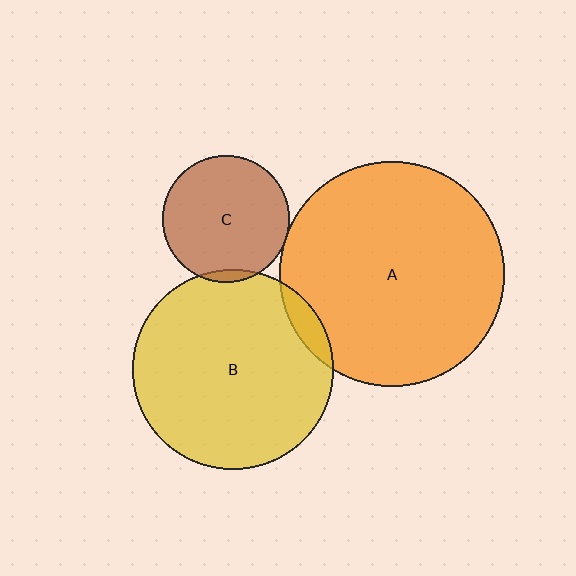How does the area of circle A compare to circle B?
Approximately 1.3 times.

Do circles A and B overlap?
Yes.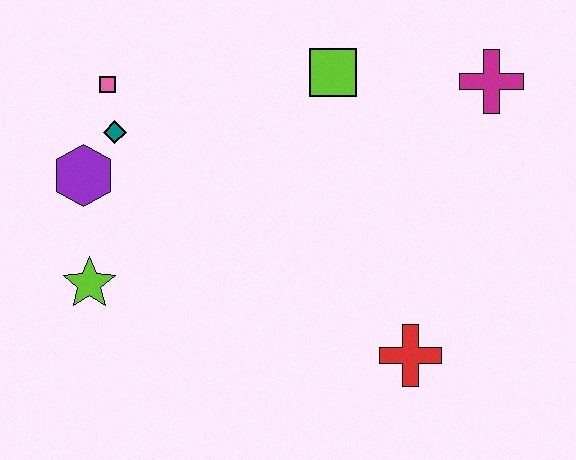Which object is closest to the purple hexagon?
The teal diamond is closest to the purple hexagon.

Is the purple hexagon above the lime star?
Yes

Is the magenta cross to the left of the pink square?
No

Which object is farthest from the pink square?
The red cross is farthest from the pink square.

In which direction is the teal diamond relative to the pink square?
The teal diamond is below the pink square.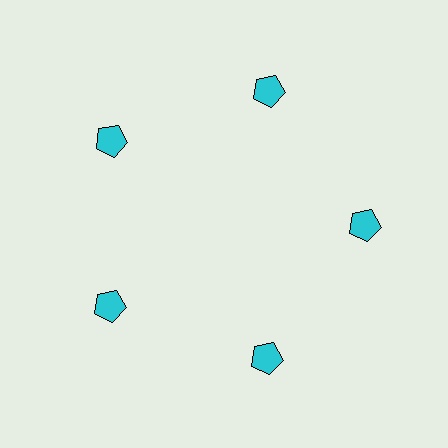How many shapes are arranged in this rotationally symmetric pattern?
There are 5 shapes, arranged in 5 groups of 1.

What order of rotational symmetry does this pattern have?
This pattern has 5-fold rotational symmetry.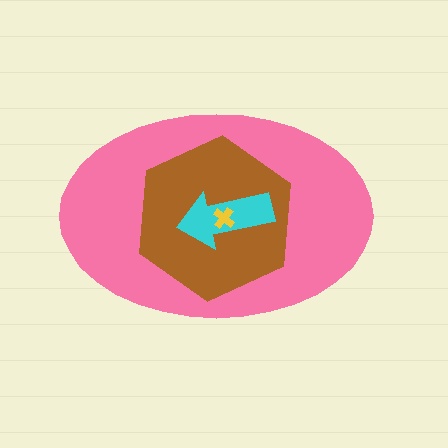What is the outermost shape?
The pink ellipse.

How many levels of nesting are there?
4.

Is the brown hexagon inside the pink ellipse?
Yes.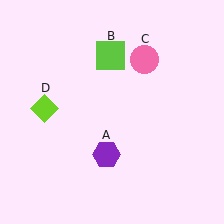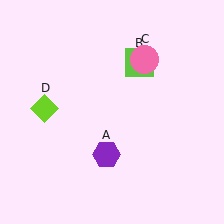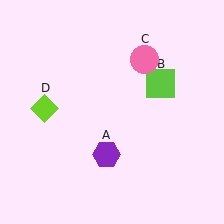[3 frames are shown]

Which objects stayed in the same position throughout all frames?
Purple hexagon (object A) and pink circle (object C) and lime diamond (object D) remained stationary.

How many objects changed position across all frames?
1 object changed position: lime square (object B).